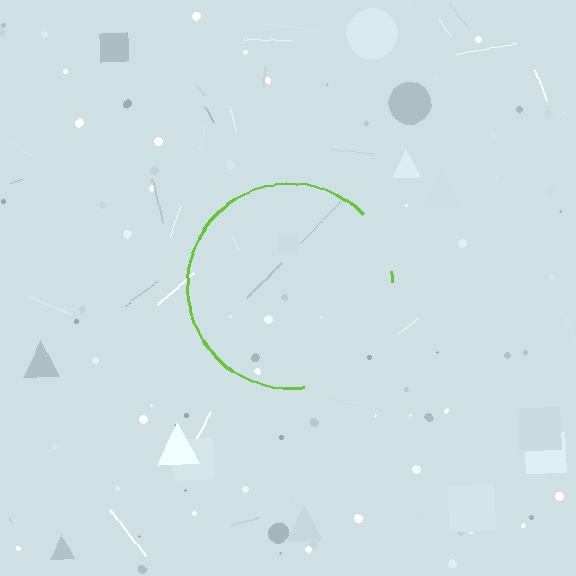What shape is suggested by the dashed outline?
The dashed outline suggests a circle.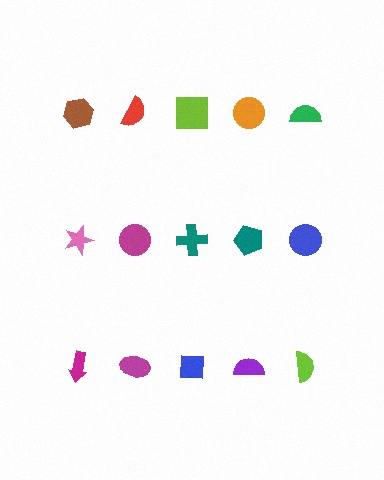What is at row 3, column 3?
A blue square.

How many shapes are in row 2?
5 shapes.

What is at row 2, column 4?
A teal pentagon.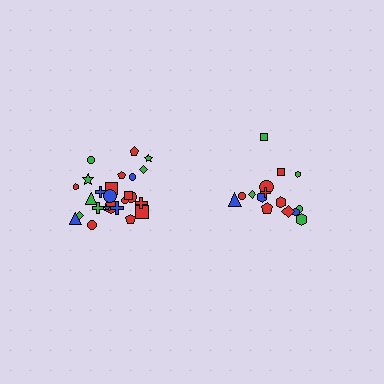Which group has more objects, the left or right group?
The left group.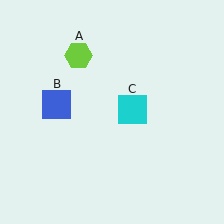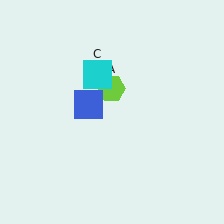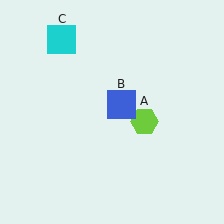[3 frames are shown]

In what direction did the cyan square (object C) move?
The cyan square (object C) moved up and to the left.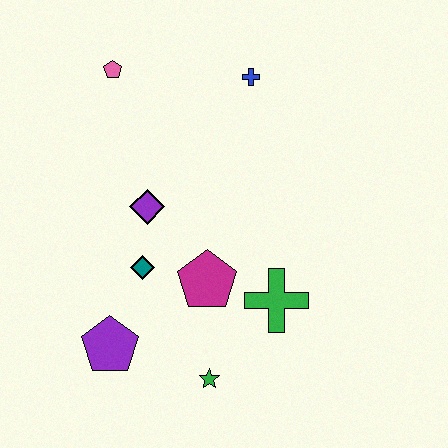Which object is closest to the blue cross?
The pink pentagon is closest to the blue cross.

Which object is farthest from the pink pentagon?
The green star is farthest from the pink pentagon.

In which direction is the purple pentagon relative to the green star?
The purple pentagon is to the left of the green star.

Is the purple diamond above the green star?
Yes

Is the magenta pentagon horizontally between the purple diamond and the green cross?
Yes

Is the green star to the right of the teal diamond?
Yes